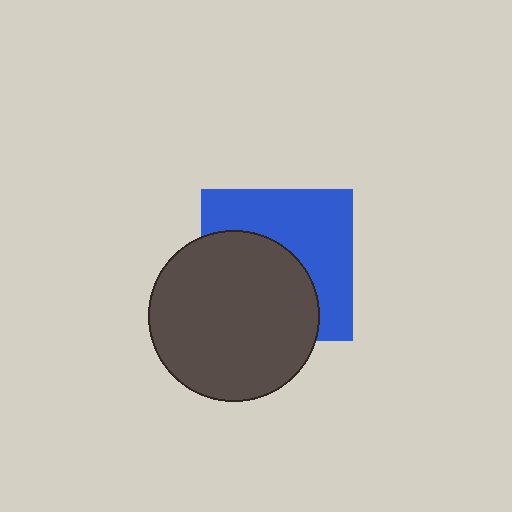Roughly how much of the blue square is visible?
About half of it is visible (roughly 50%).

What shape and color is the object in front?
The object in front is a dark gray circle.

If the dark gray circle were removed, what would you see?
You would see the complete blue square.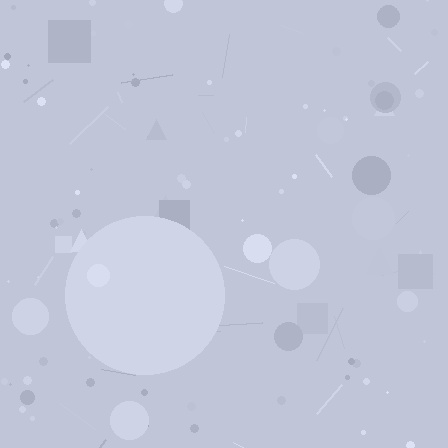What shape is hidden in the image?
A circle is hidden in the image.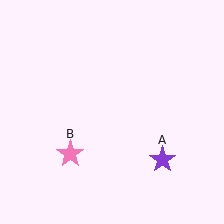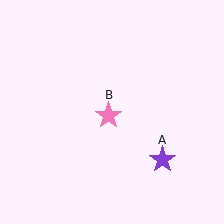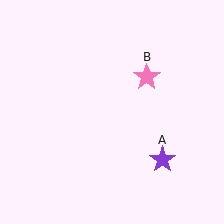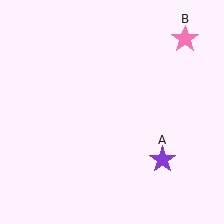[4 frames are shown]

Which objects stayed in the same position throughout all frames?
Purple star (object A) remained stationary.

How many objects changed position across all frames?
1 object changed position: pink star (object B).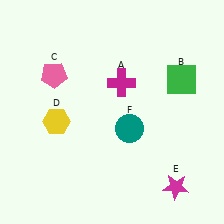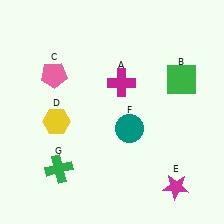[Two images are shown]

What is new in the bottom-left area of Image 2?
A green cross (G) was added in the bottom-left area of Image 2.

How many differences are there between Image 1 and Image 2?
There is 1 difference between the two images.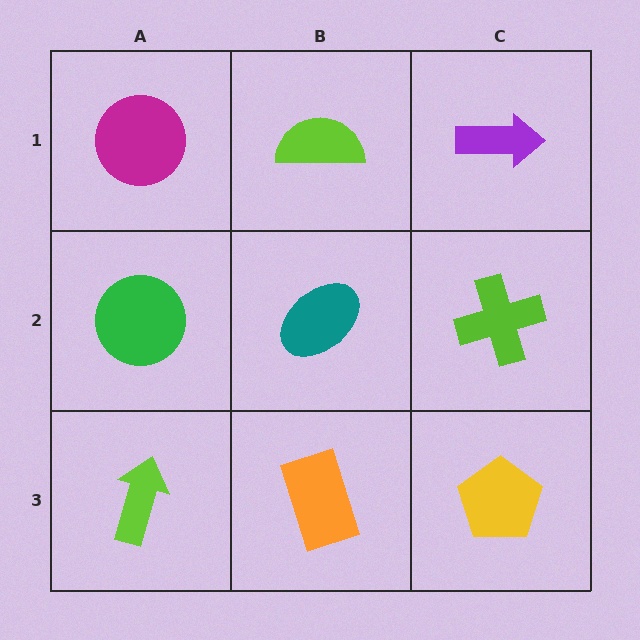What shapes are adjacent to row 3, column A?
A green circle (row 2, column A), an orange rectangle (row 3, column B).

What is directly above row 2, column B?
A lime semicircle.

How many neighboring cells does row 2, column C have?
3.